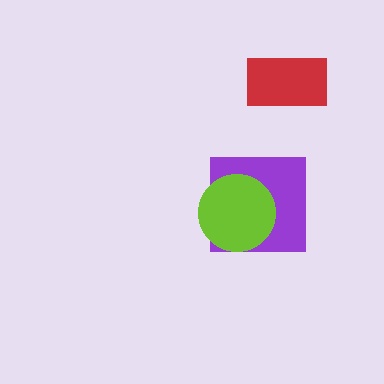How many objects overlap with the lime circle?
1 object overlaps with the lime circle.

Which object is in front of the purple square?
The lime circle is in front of the purple square.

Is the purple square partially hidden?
Yes, it is partially covered by another shape.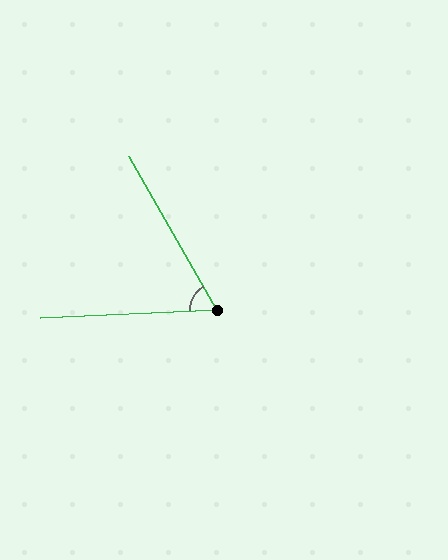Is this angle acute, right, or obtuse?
It is acute.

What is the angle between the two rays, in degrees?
Approximately 63 degrees.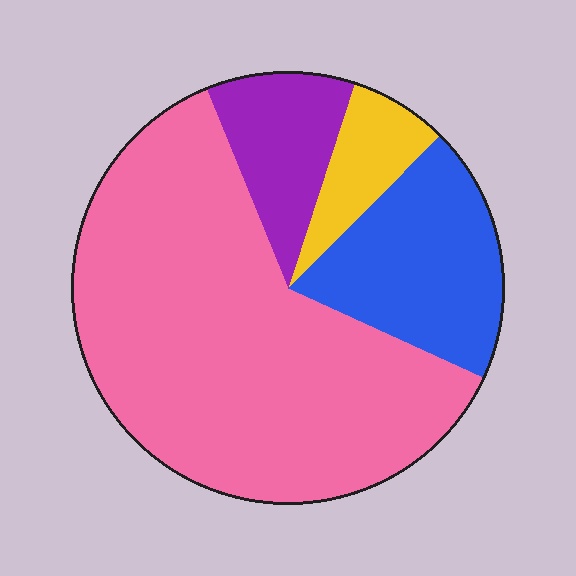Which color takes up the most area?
Pink, at roughly 60%.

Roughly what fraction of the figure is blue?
Blue takes up about one fifth (1/5) of the figure.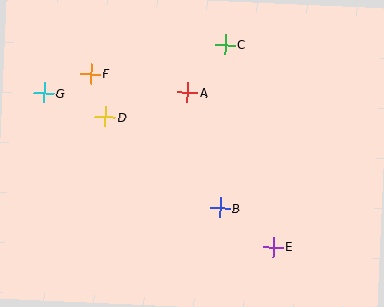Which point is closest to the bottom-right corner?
Point E is closest to the bottom-right corner.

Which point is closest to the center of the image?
Point B at (220, 208) is closest to the center.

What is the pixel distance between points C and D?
The distance between C and D is 140 pixels.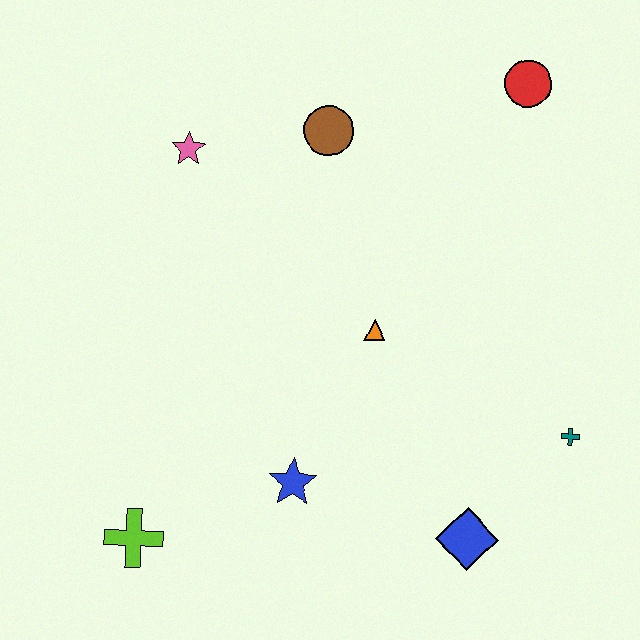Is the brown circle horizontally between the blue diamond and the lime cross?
Yes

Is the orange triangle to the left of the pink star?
No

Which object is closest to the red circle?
The brown circle is closest to the red circle.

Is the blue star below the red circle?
Yes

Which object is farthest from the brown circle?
The lime cross is farthest from the brown circle.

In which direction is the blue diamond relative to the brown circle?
The blue diamond is below the brown circle.